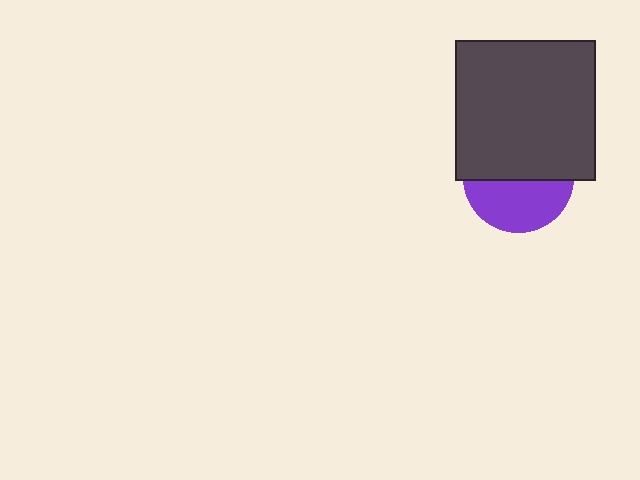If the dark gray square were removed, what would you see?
You would see the complete purple circle.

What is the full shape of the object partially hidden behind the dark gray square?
The partially hidden object is a purple circle.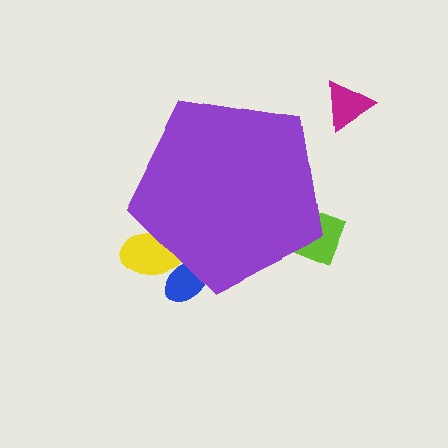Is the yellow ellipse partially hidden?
Yes, the yellow ellipse is partially hidden behind the purple pentagon.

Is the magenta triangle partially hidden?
No, the magenta triangle is fully visible.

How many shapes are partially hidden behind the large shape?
3 shapes are partially hidden.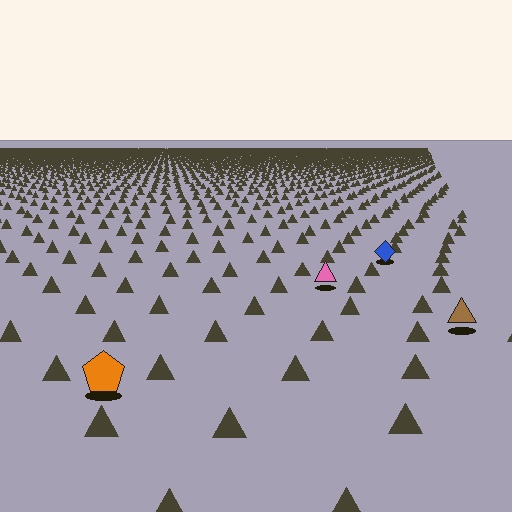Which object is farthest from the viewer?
The blue diamond is farthest from the viewer. It appears smaller and the ground texture around it is denser.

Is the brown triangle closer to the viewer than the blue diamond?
Yes. The brown triangle is closer — you can tell from the texture gradient: the ground texture is coarser near it.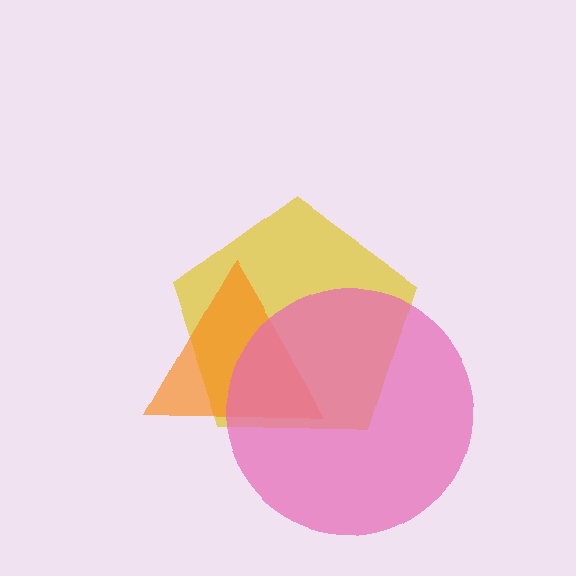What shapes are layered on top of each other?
The layered shapes are: a yellow pentagon, an orange triangle, a pink circle.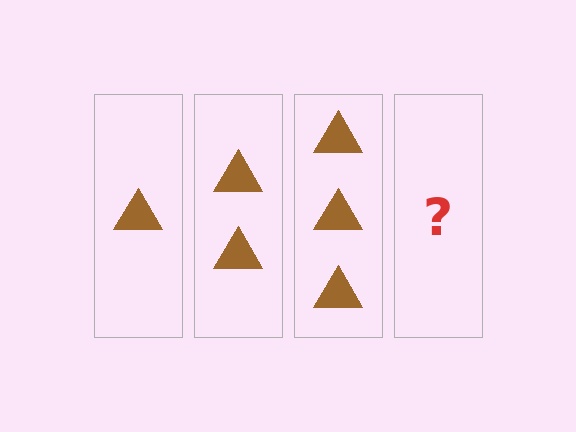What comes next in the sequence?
The next element should be 4 triangles.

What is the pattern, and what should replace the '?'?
The pattern is that each step adds one more triangle. The '?' should be 4 triangles.